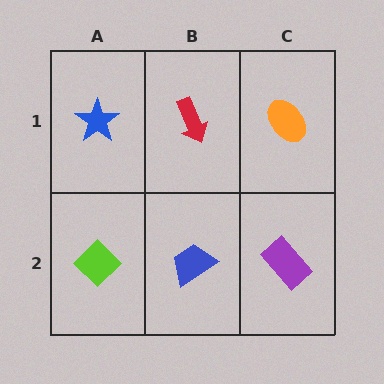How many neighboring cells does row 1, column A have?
2.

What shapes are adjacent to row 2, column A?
A blue star (row 1, column A), a blue trapezoid (row 2, column B).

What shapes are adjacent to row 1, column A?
A lime diamond (row 2, column A), a red arrow (row 1, column B).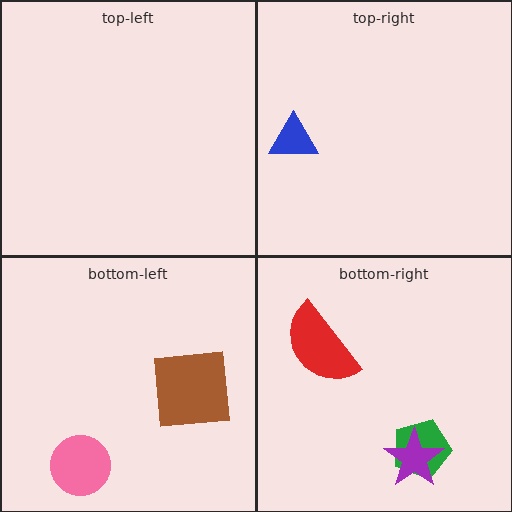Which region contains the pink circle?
The bottom-left region.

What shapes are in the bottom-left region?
The pink circle, the brown square.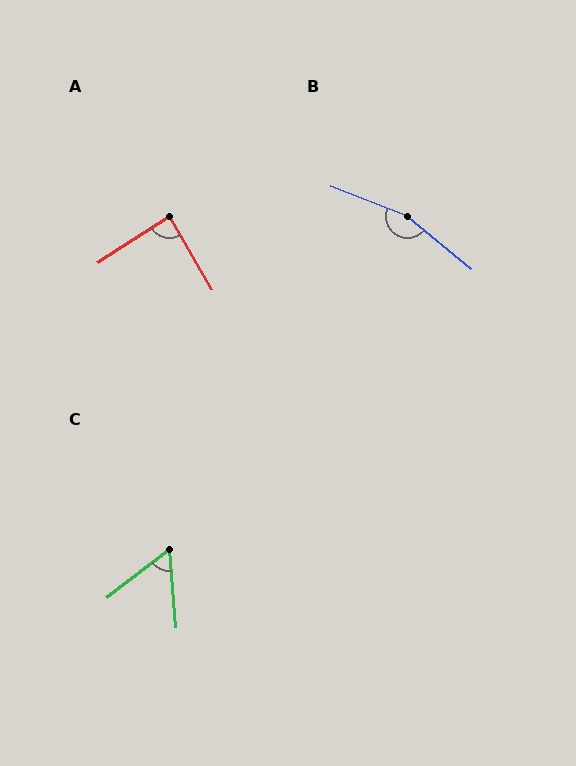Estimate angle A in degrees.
Approximately 88 degrees.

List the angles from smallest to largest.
C (57°), A (88°), B (162°).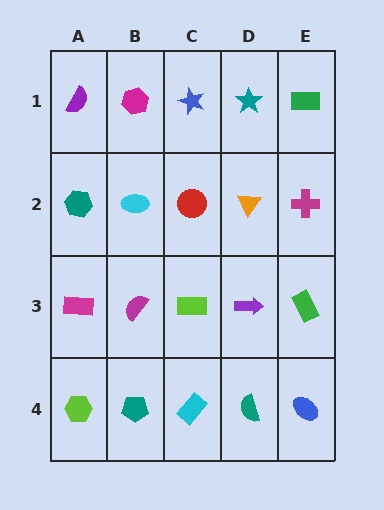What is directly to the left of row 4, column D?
A cyan rectangle.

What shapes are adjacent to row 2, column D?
A teal star (row 1, column D), a purple arrow (row 3, column D), a red circle (row 2, column C), a magenta cross (row 2, column E).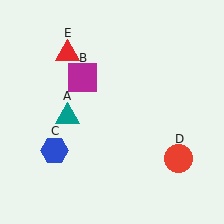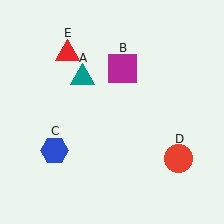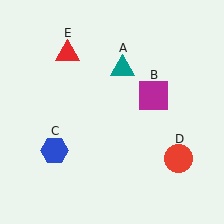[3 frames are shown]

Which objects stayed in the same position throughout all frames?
Blue hexagon (object C) and red circle (object D) and red triangle (object E) remained stationary.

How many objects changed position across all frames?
2 objects changed position: teal triangle (object A), magenta square (object B).